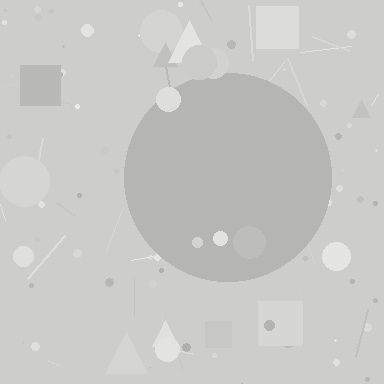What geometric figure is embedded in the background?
A circle is embedded in the background.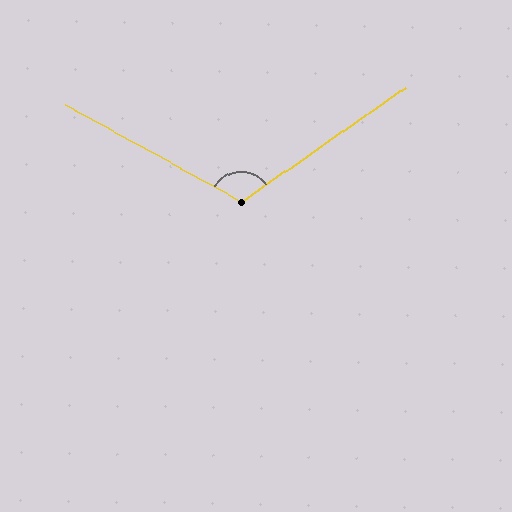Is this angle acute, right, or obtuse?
It is obtuse.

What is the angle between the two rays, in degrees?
Approximately 116 degrees.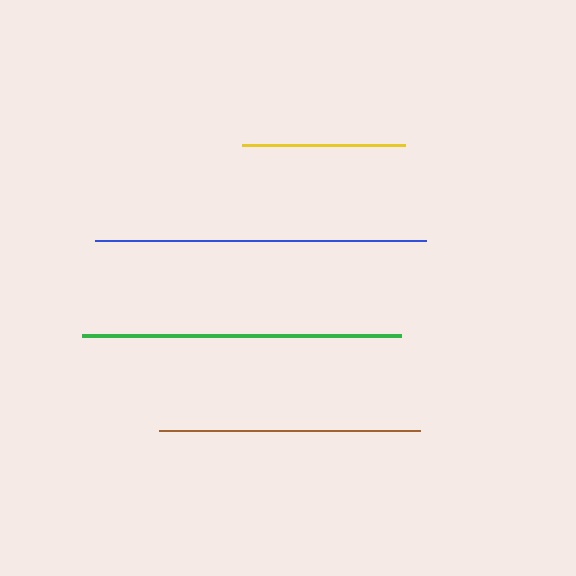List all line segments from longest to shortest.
From longest to shortest: blue, green, brown, yellow.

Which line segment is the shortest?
The yellow line is the shortest at approximately 163 pixels.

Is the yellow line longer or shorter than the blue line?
The blue line is longer than the yellow line.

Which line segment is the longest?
The blue line is the longest at approximately 331 pixels.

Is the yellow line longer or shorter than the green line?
The green line is longer than the yellow line.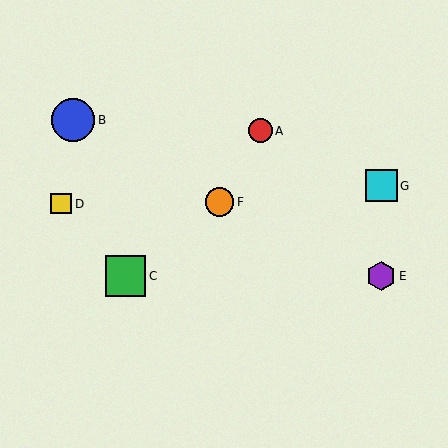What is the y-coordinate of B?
Object B is at y≈120.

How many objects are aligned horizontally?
2 objects (C, E) are aligned horizontally.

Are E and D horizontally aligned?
No, E is at y≈276 and D is at y≈204.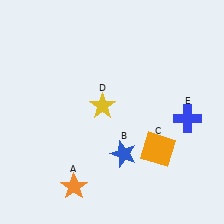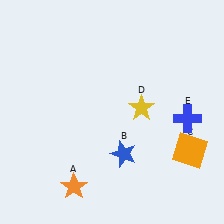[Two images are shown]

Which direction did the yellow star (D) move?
The yellow star (D) moved right.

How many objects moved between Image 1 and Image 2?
2 objects moved between the two images.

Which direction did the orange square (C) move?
The orange square (C) moved right.